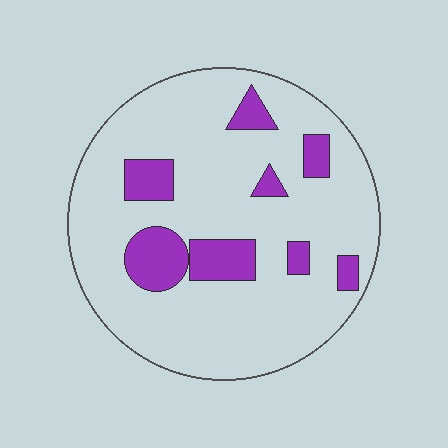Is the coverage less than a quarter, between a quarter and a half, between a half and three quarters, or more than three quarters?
Less than a quarter.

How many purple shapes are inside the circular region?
8.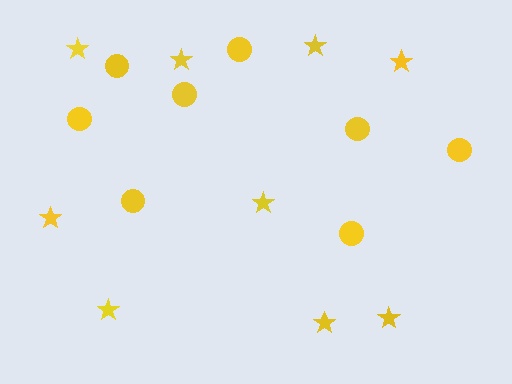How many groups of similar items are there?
There are 2 groups: one group of stars (9) and one group of circles (8).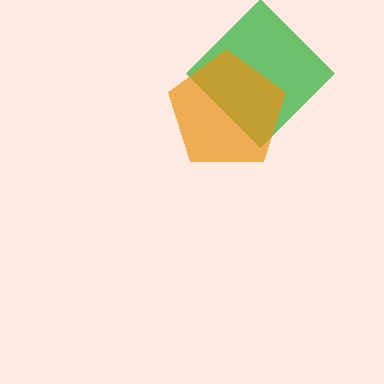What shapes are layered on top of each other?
The layered shapes are: a green diamond, an orange pentagon.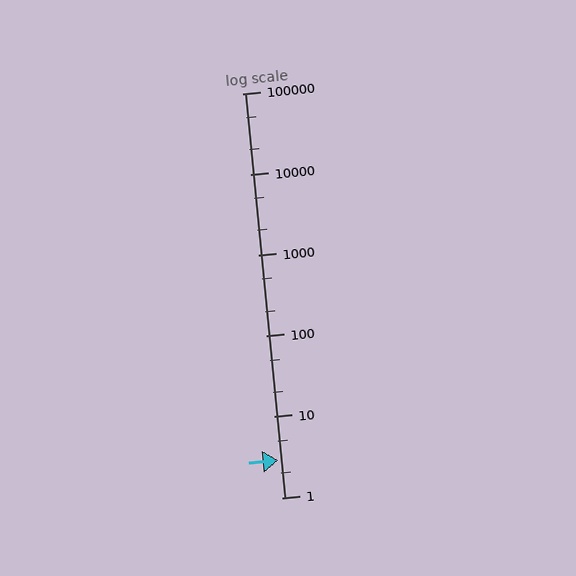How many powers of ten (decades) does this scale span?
The scale spans 5 decades, from 1 to 100000.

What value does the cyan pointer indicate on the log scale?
The pointer indicates approximately 2.9.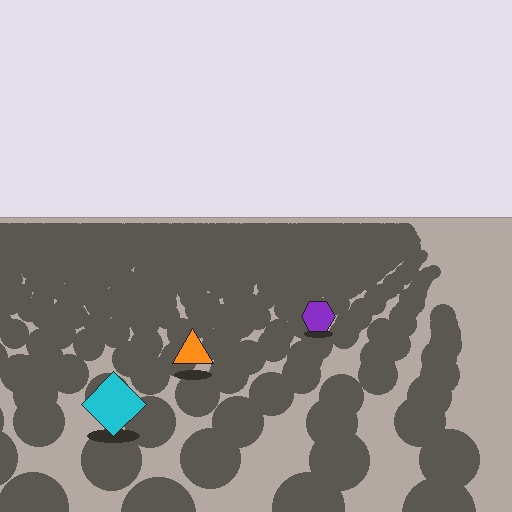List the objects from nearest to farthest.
From nearest to farthest: the cyan diamond, the orange triangle, the purple hexagon.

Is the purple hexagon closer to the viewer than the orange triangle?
No. The orange triangle is closer — you can tell from the texture gradient: the ground texture is coarser near it.